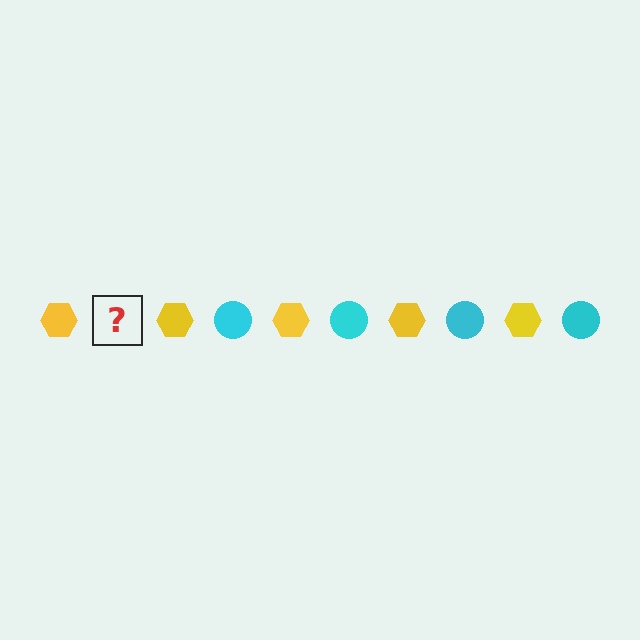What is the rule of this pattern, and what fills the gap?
The rule is that the pattern alternates between yellow hexagon and cyan circle. The gap should be filled with a cyan circle.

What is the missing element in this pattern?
The missing element is a cyan circle.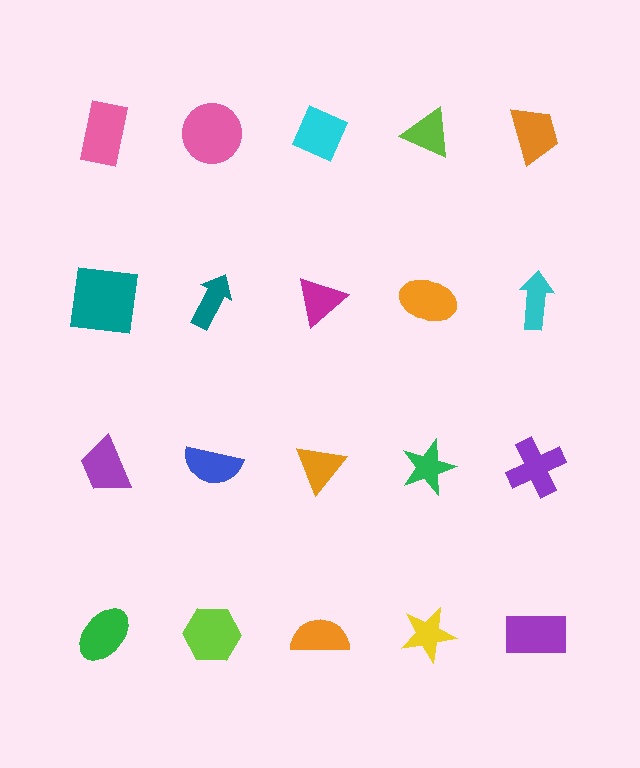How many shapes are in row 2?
5 shapes.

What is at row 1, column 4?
A lime triangle.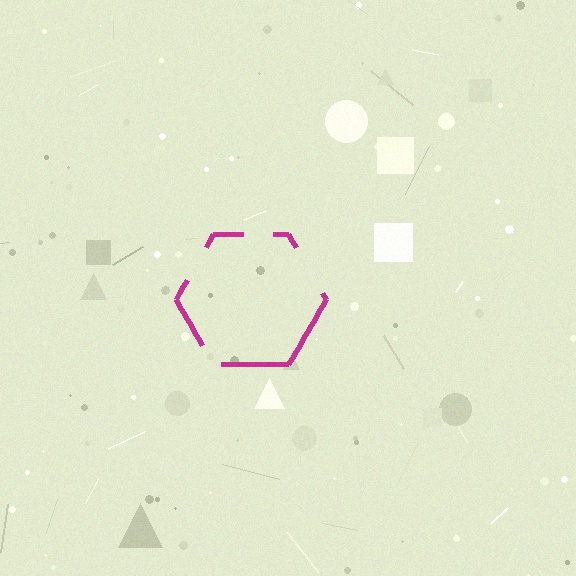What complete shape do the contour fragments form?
The contour fragments form a hexagon.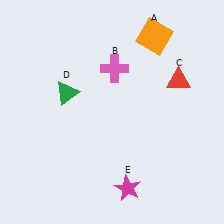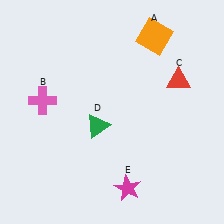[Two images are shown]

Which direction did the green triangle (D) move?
The green triangle (D) moved down.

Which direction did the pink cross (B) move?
The pink cross (B) moved left.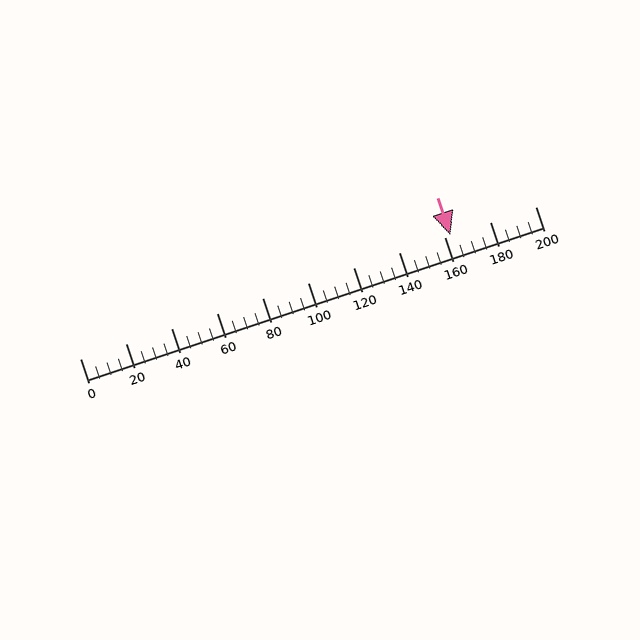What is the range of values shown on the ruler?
The ruler shows values from 0 to 200.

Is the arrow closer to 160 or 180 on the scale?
The arrow is closer to 160.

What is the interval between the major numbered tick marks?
The major tick marks are spaced 20 units apart.